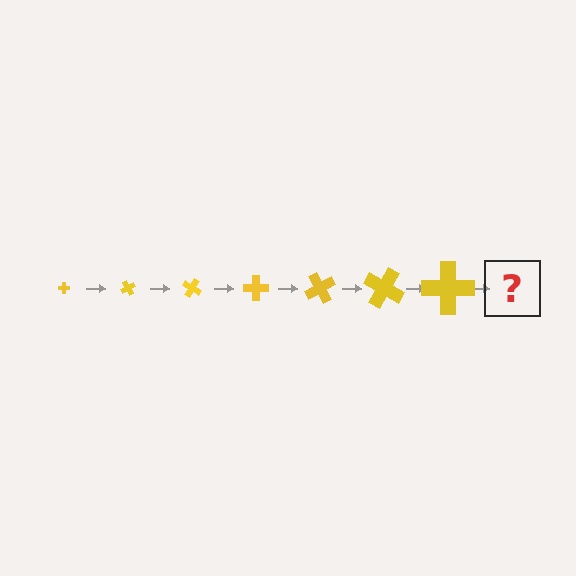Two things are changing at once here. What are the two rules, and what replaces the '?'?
The two rules are that the cross grows larger each step and it rotates 60 degrees each step. The '?' should be a cross, larger than the previous one and rotated 420 degrees from the start.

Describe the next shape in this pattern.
It should be a cross, larger than the previous one and rotated 420 degrees from the start.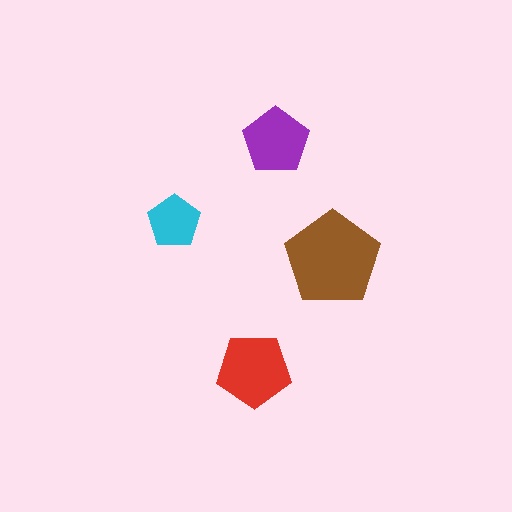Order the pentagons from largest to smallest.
the brown one, the red one, the purple one, the cyan one.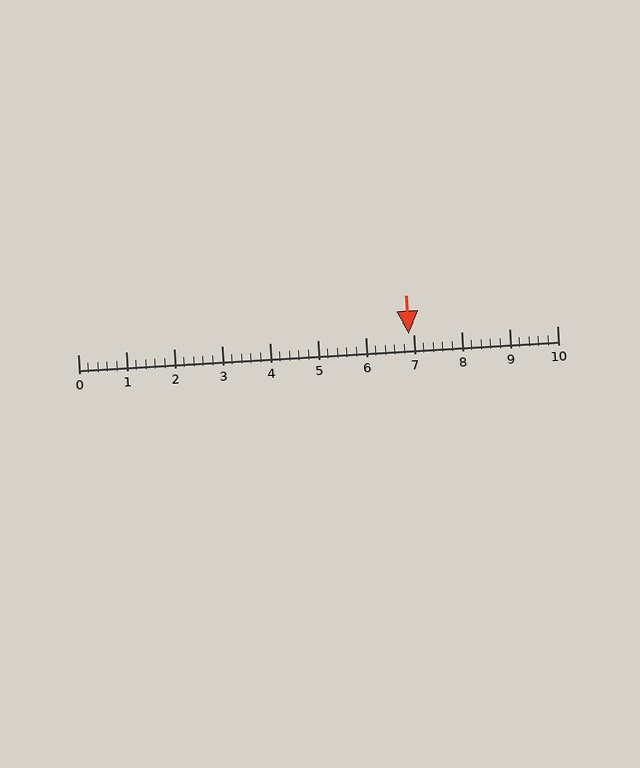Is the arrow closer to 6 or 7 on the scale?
The arrow is closer to 7.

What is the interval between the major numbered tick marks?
The major tick marks are spaced 1 units apart.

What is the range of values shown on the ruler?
The ruler shows values from 0 to 10.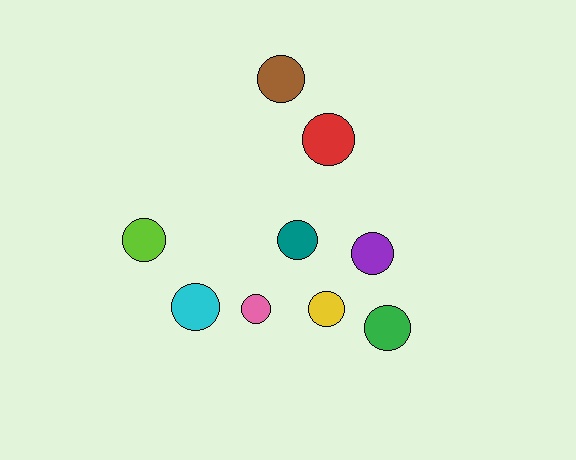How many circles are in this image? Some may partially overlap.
There are 9 circles.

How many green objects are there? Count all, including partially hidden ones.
There is 1 green object.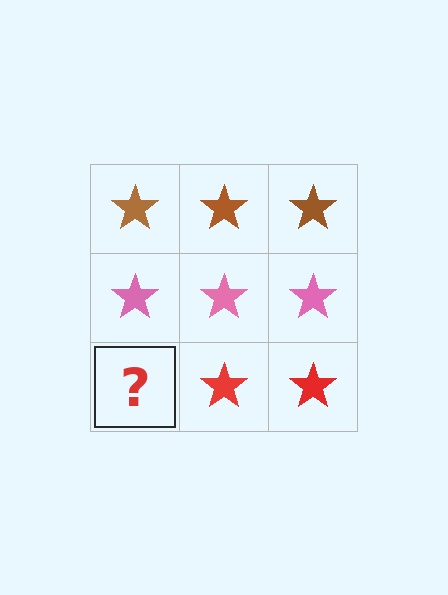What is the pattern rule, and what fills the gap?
The rule is that each row has a consistent color. The gap should be filled with a red star.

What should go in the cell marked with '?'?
The missing cell should contain a red star.